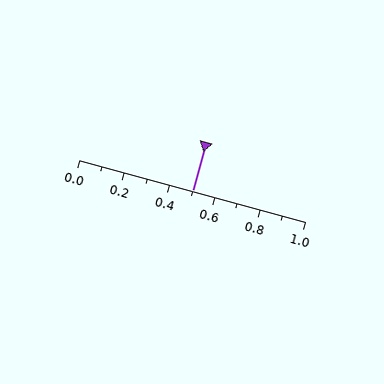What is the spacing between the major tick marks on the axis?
The major ticks are spaced 0.2 apart.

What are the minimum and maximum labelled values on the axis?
The axis runs from 0.0 to 1.0.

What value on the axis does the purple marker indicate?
The marker indicates approximately 0.5.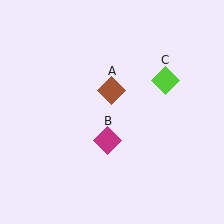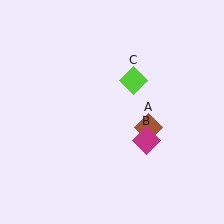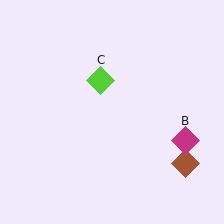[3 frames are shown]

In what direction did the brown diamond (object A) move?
The brown diamond (object A) moved down and to the right.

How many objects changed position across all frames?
3 objects changed position: brown diamond (object A), magenta diamond (object B), lime diamond (object C).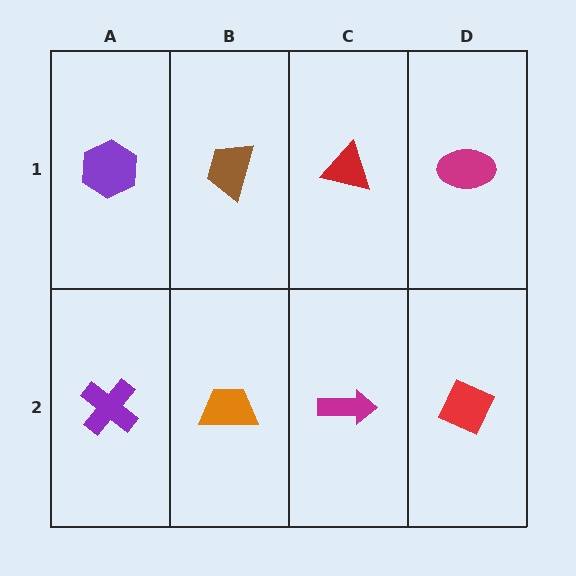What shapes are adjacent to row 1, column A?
A purple cross (row 2, column A), a brown trapezoid (row 1, column B).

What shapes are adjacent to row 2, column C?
A red triangle (row 1, column C), an orange trapezoid (row 2, column B), a red diamond (row 2, column D).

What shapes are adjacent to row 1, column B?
An orange trapezoid (row 2, column B), a purple hexagon (row 1, column A), a red triangle (row 1, column C).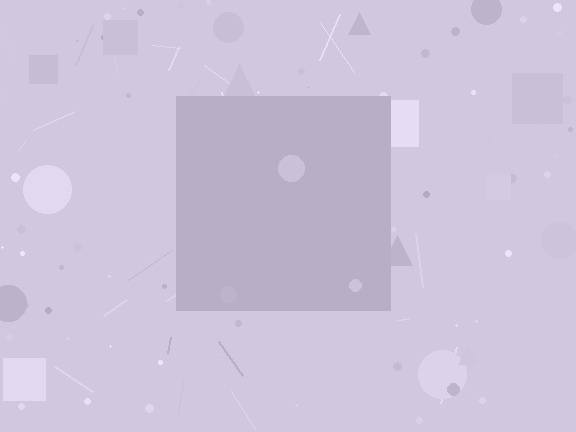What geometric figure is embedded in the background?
A square is embedded in the background.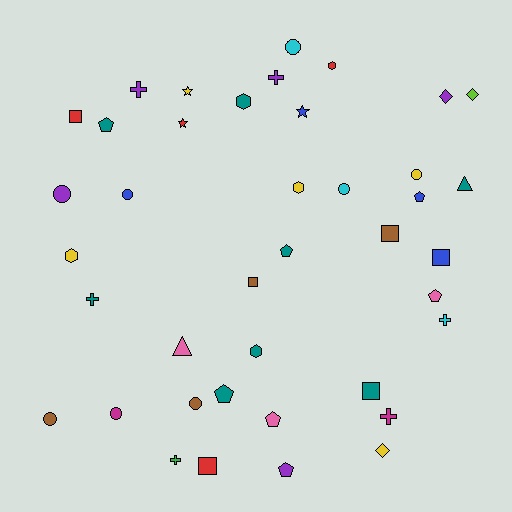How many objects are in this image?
There are 40 objects.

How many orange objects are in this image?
There are no orange objects.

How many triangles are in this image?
There are 2 triangles.